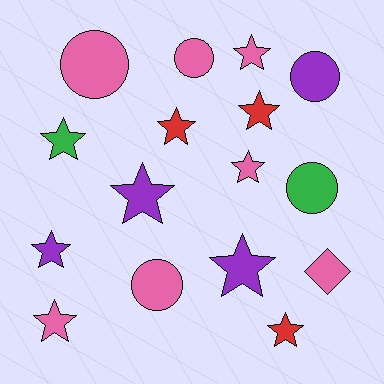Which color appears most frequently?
Pink, with 7 objects.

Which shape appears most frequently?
Star, with 10 objects.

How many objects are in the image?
There are 16 objects.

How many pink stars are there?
There are 3 pink stars.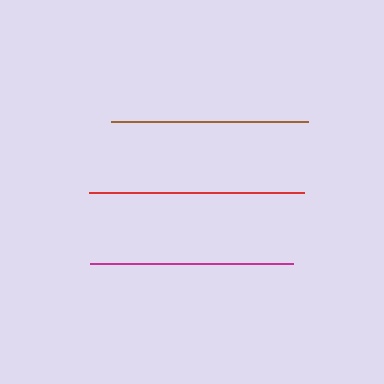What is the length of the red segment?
The red segment is approximately 214 pixels long.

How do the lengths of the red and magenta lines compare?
The red and magenta lines are approximately the same length.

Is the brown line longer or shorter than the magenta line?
The magenta line is longer than the brown line.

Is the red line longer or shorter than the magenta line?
The red line is longer than the magenta line.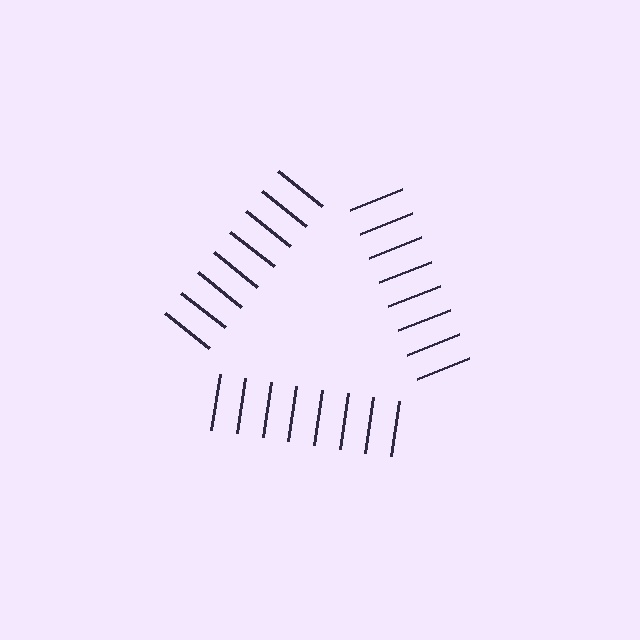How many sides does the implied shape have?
3 sides — the line-ends trace a triangle.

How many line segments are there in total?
24 — 8 along each of the 3 edges.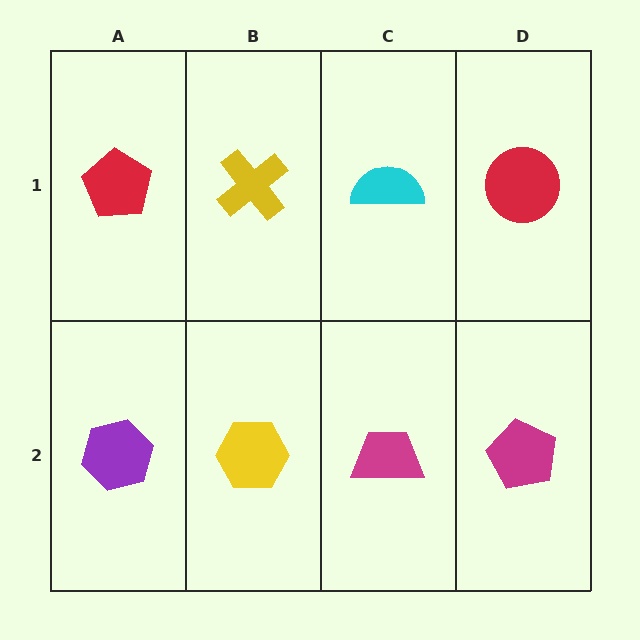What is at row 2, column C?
A magenta trapezoid.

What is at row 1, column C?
A cyan semicircle.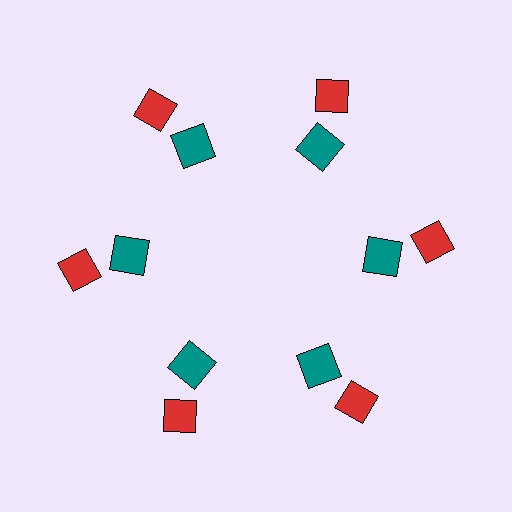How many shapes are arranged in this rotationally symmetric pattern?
There are 12 shapes, arranged in 6 groups of 2.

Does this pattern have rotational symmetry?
Yes, this pattern has 6-fold rotational symmetry. It looks the same after rotating 60 degrees around the center.